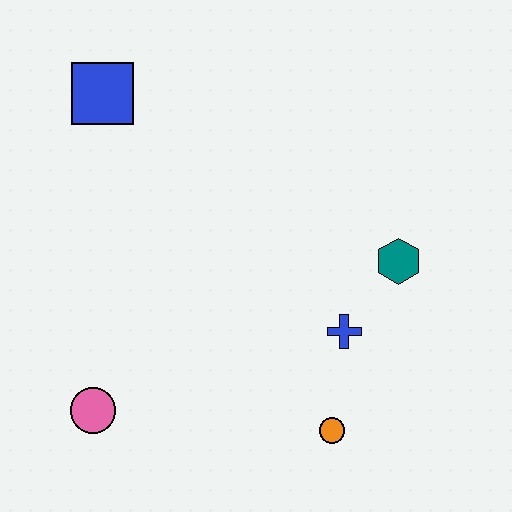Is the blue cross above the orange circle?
Yes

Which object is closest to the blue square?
The pink circle is closest to the blue square.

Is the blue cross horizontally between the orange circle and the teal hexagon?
Yes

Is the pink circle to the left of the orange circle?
Yes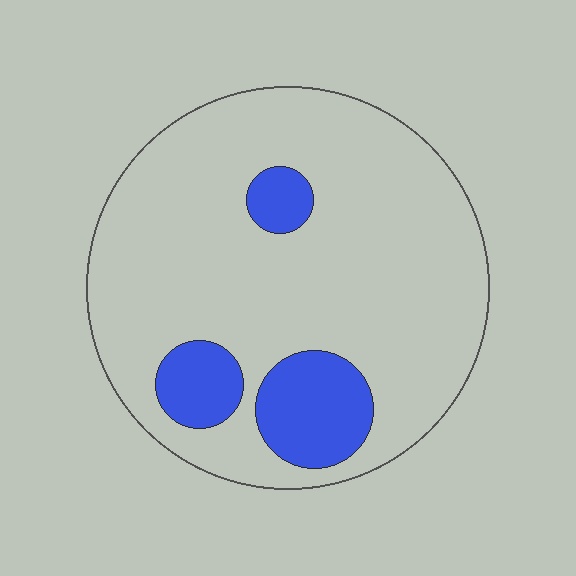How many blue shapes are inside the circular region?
3.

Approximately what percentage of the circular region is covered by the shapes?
Approximately 15%.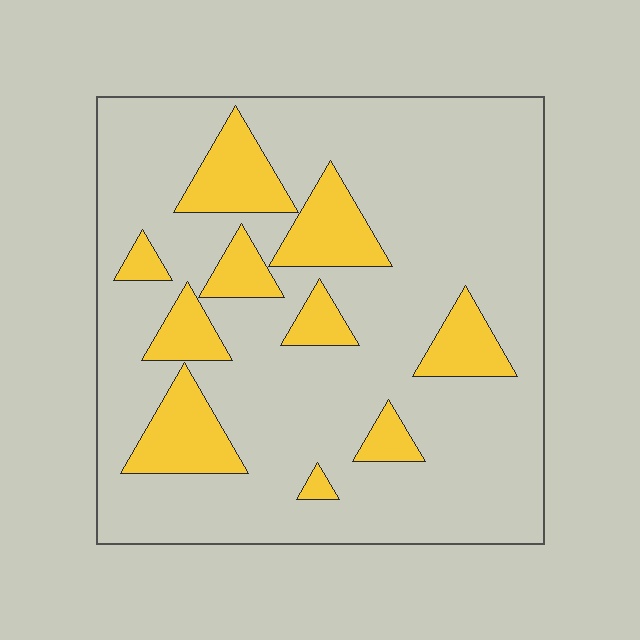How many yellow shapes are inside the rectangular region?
10.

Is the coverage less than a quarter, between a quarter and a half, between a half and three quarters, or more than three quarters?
Less than a quarter.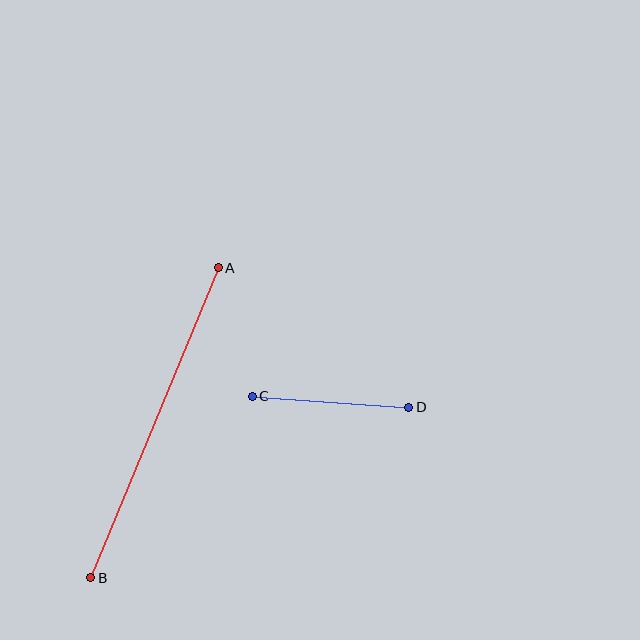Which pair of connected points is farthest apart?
Points A and B are farthest apart.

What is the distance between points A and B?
The distance is approximately 335 pixels.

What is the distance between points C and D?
The distance is approximately 157 pixels.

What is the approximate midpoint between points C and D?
The midpoint is at approximately (330, 402) pixels.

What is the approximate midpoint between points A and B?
The midpoint is at approximately (155, 423) pixels.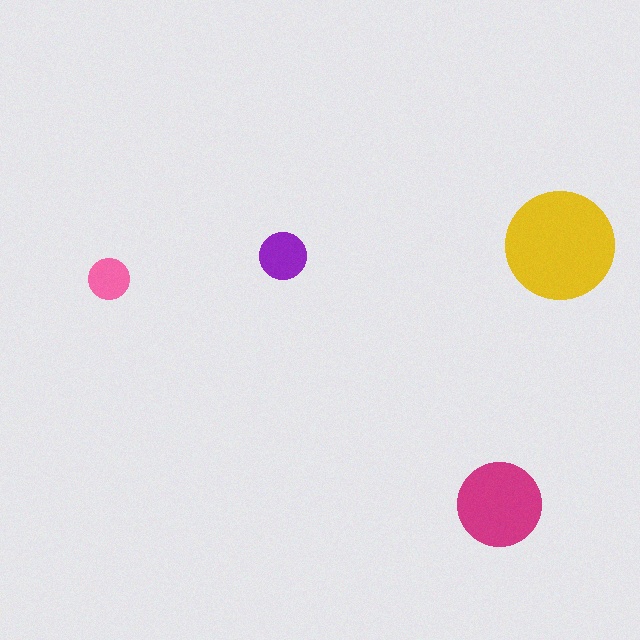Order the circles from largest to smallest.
the yellow one, the magenta one, the purple one, the pink one.